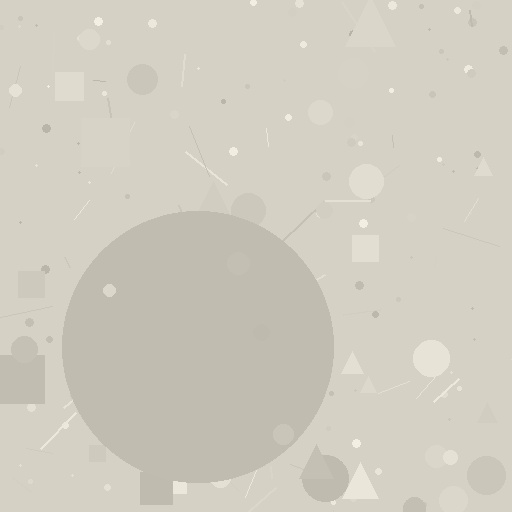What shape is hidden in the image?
A circle is hidden in the image.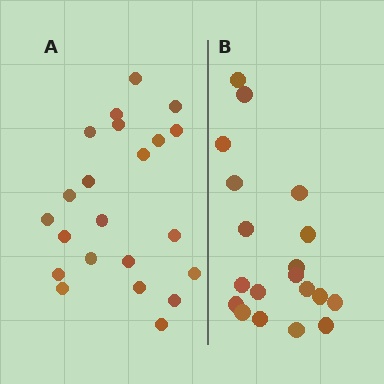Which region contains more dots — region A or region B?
Region A (the left region) has more dots.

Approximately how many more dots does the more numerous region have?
Region A has just a few more — roughly 2 or 3 more dots than region B.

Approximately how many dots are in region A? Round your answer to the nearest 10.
About 20 dots. (The exact count is 22, which rounds to 20.)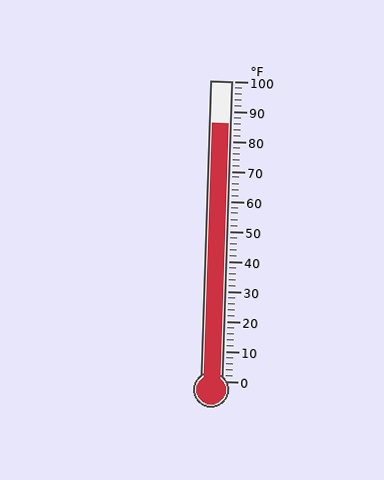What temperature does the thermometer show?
The thermometer shows approximately 86°F.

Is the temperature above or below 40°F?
The temperature is above 40°F.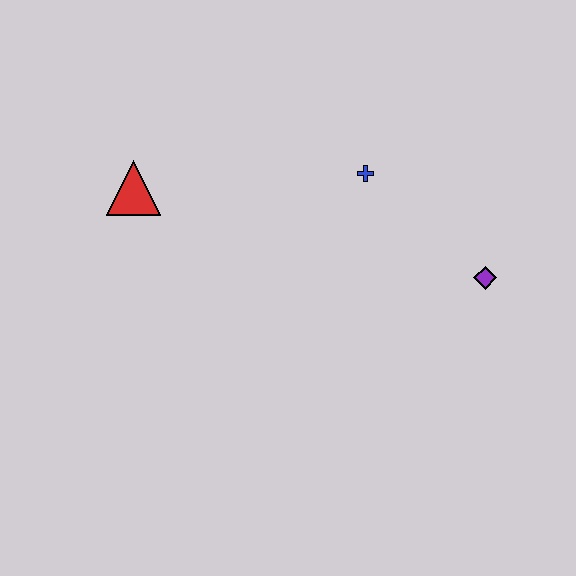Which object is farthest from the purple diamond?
The red triangle is farthest from the purple diamond.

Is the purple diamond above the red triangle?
No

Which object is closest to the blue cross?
The purple diamond is closest to the blue cross.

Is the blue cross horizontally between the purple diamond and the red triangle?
Yes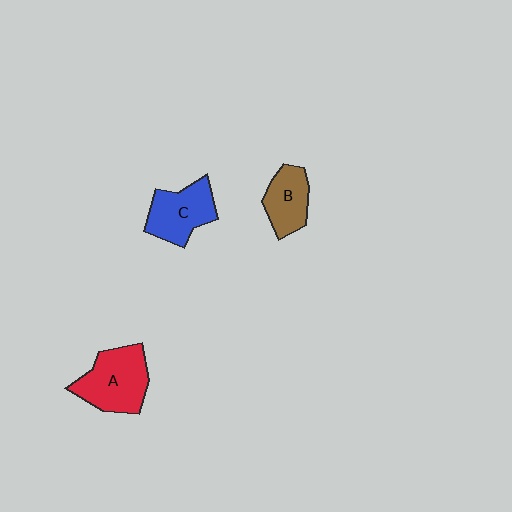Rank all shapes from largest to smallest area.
From largest to smallest: A (red), C (blue), B (brown).